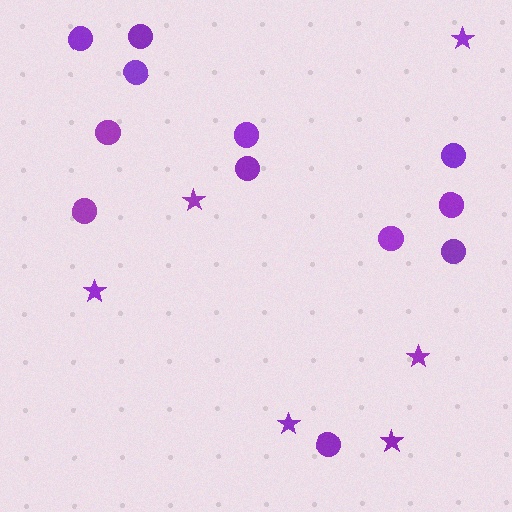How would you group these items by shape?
There are 2 groups: one group of circles (12) and one group of stars (6).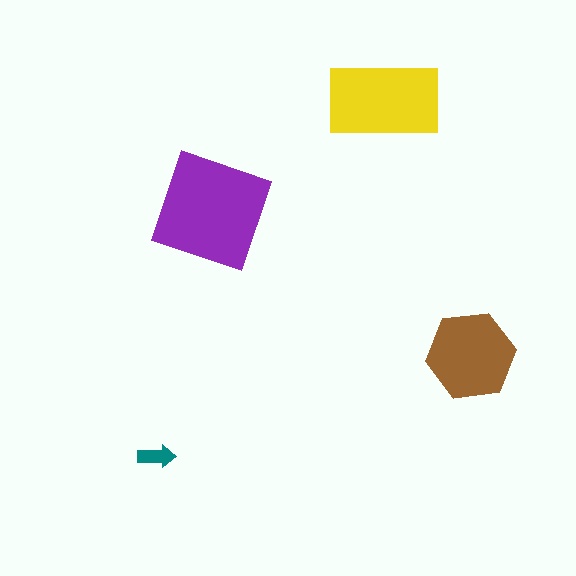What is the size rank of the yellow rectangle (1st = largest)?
2nd.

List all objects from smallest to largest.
The teal arrow, the brown hexagon, the yellow rectangle, the purple square.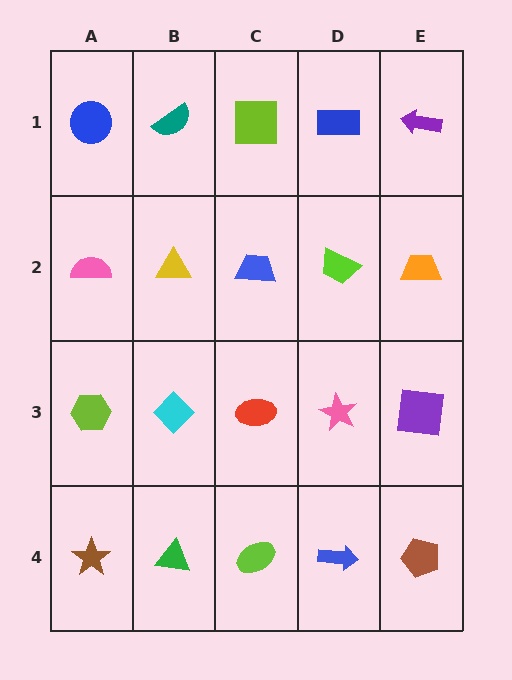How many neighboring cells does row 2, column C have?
4.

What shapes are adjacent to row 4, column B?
A cyan diamond (row 3, column B), a brown star (row 4, column A), a lime ellipse (row 4, column C).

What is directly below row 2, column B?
A cyan diamond.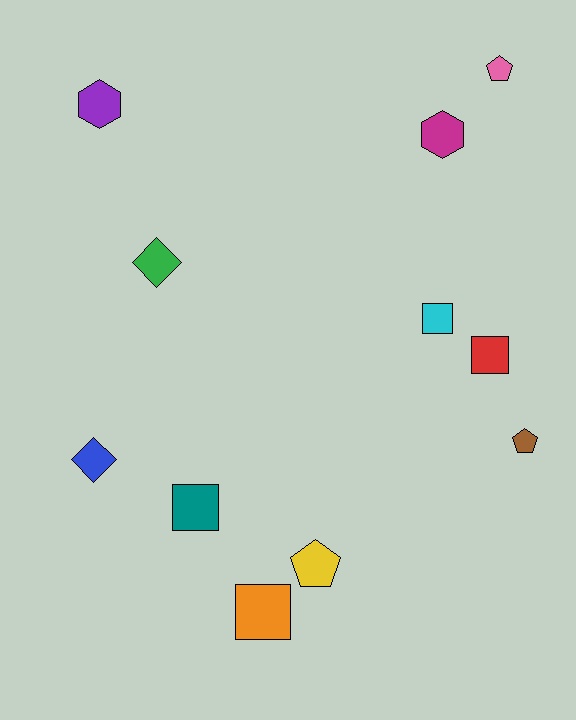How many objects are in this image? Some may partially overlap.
There are 11 objects.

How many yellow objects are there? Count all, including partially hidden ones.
There is 1 yellow object.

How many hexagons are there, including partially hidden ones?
There are 2 hexagons.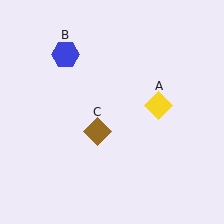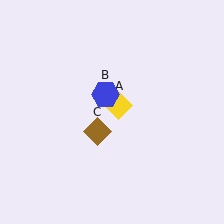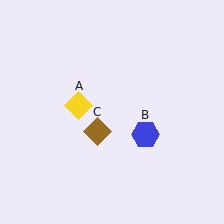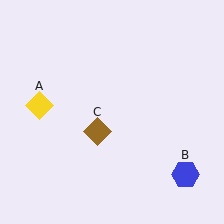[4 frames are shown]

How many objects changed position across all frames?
2 objects changed position: yellow diamond (object A), blue hexagon (object B).